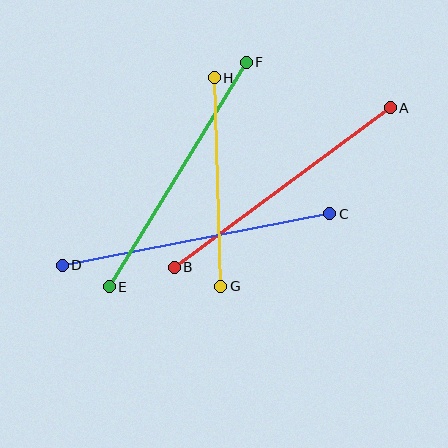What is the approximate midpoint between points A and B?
The midpoint is at approximately (282, 188) pixels.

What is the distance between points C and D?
The distance is approximately 272 pixels.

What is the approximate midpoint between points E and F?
The midpoint is at approximately (178, 175) pixels.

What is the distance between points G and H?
The distance is approximately 208 pixels.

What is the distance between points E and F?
The distance is approximately 263 pixels.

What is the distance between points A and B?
The distance is approximately 269 pixels.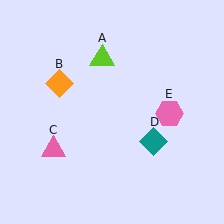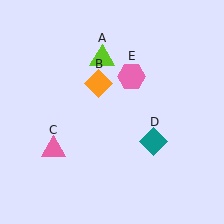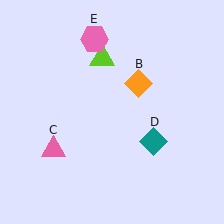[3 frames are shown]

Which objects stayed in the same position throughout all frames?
Lime triangle (object A) and pink triangle (object C) and teal diamond (object D) remained stationary.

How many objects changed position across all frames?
2 objects changed position: orange diamond (object B), pink hexagon (object E).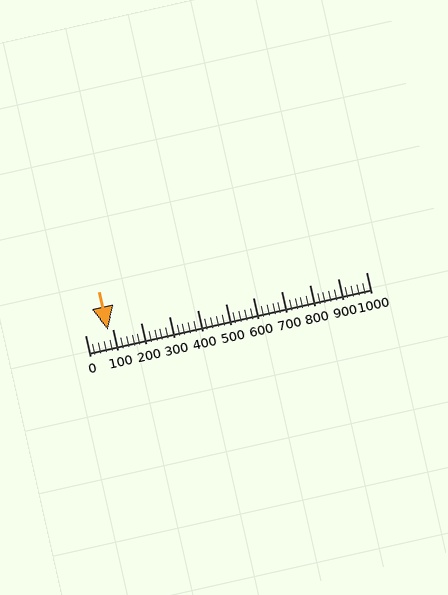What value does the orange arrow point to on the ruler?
The orange arrow points to approximately 80.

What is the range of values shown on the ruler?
The ruler shows values from 0 to 1000.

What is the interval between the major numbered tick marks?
The major tick marks are spaced 100 units apart.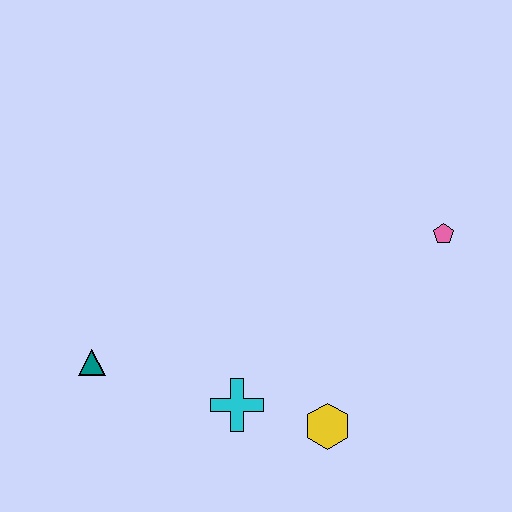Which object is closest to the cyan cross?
The yellow hexagon is closest to the cyan cross.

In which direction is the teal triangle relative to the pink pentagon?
The teal triangle is to the left of the pink pentagon.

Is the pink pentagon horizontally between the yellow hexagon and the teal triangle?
No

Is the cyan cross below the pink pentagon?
Yes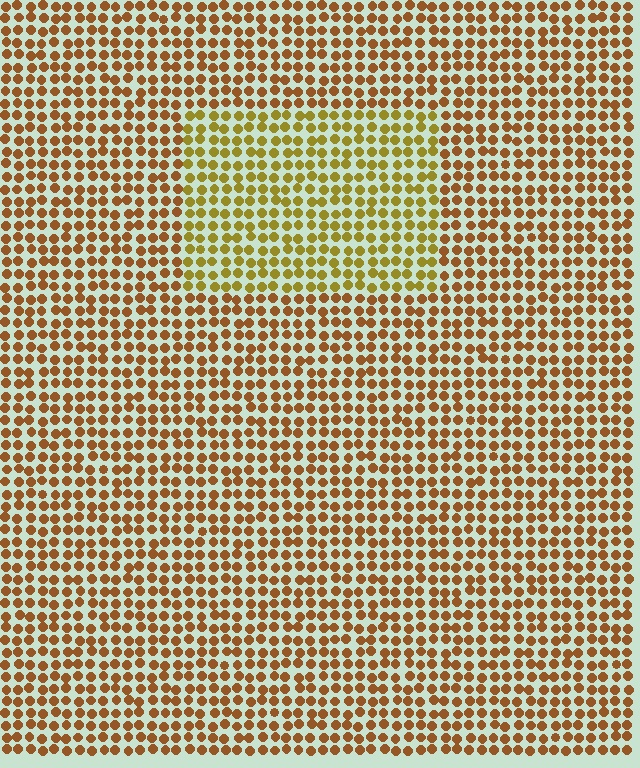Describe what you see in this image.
The image is filled with small brown elements in a uniform arrangement. A rectangle-shaped region is visible where the elements are tinted to a slightly different hue, forming a subtle color boundary.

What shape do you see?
I see a rectangle.